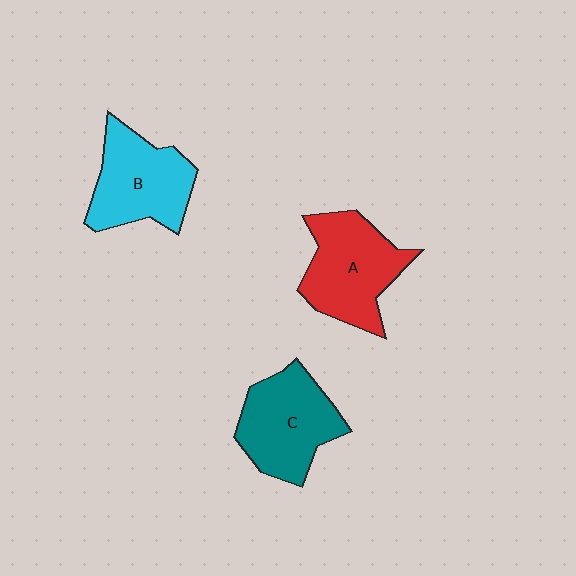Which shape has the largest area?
Shape A (red).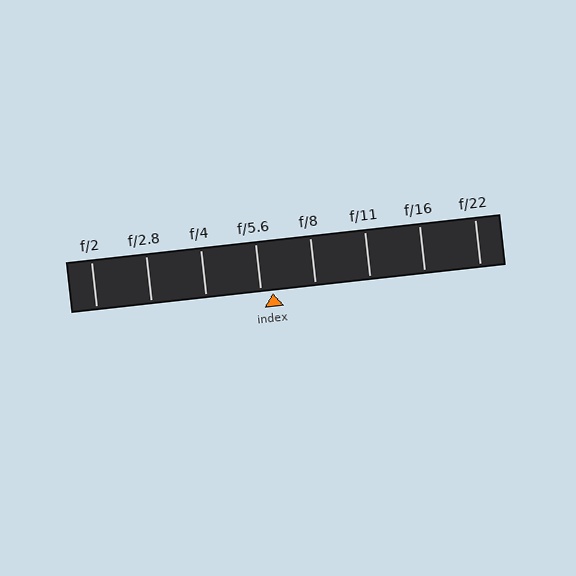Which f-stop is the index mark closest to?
The index mark is closest to f/5.6.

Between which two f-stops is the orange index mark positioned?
The index mark is between f/5.6 and f/8.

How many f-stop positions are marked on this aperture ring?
There are 8 f-stop positions marked.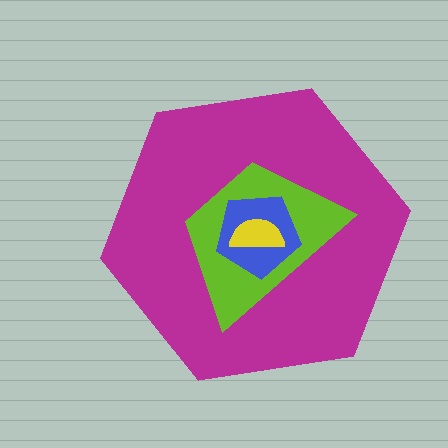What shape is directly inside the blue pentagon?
The yellow semicircle.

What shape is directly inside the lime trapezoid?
The blue pentagon.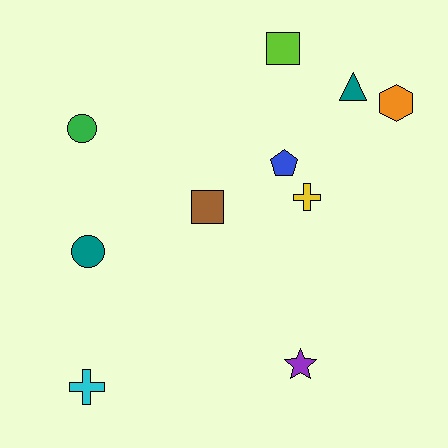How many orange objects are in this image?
There is 1 orange object.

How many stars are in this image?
There is 1 star.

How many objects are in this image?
There are 10 objects.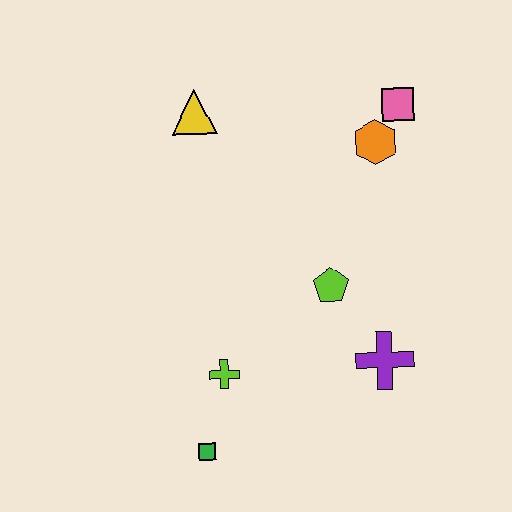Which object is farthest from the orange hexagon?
The green square is farthest from the orange hexagon.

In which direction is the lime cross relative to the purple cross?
The lime cross is to the left of the purple cross.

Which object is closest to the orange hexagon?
The pink square is closest to the orange hexagon.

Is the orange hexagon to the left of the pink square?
Yes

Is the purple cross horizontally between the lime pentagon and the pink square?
Yes